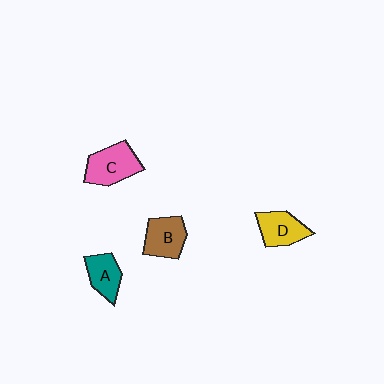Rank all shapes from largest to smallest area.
From largest to smallest: C (pink), B (brown), D (yellow), A (teal).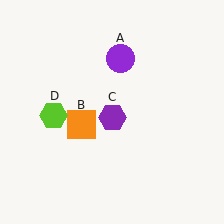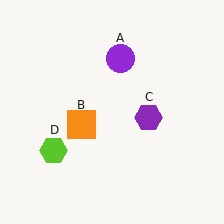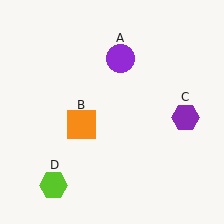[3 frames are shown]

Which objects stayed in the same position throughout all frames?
Purple circle (object A) and orange square (object B) remained stationary.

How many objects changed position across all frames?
2 objects changed position: purple hexagon (object C), lime hexagon (object D).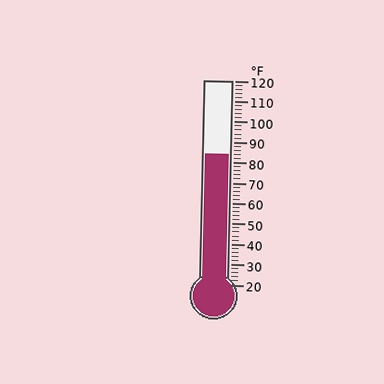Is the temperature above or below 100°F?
The temperature is below 100°F.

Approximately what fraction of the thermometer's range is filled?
The thermometer is filled to approximately 65% of its range.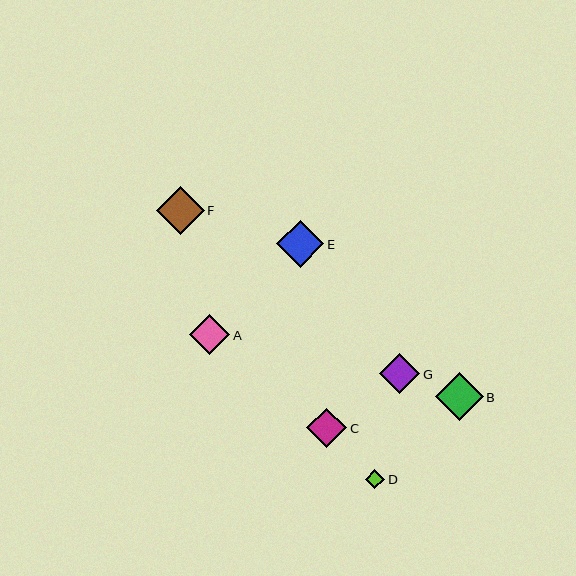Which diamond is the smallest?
Diamond D is the smallest with a size of approximately 19 pixels.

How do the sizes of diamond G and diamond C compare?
Diamond G and diamond C are approximately the same size.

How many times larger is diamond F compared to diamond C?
Diamond F is approximately 1.2 times the size of diamond C.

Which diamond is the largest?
Diamond B is the largest with a size of approximately 48 pixels.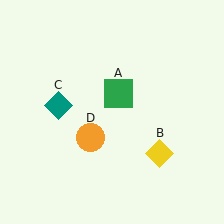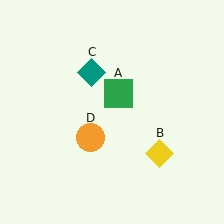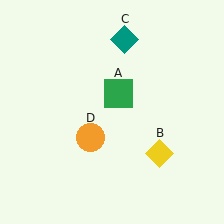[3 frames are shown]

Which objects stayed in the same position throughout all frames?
Green square (object A) and yellow diamond (object B) and orange circle (object D) remained stationary.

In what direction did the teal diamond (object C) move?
The teal diamond (object C) moved up and to the right.